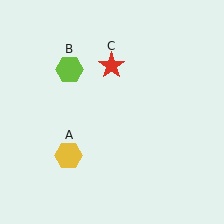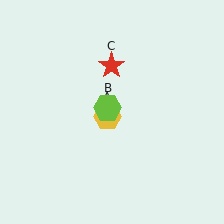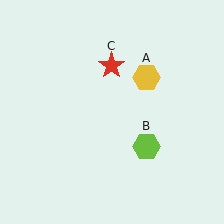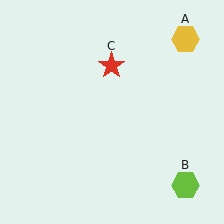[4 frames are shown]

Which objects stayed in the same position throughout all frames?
Red star (object C) remained stationary.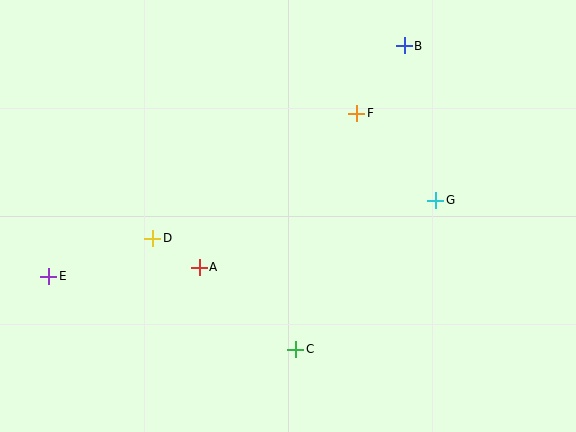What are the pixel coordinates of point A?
Point A is at (199, 268).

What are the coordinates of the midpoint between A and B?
The midpoint between A and B is at (302, 157).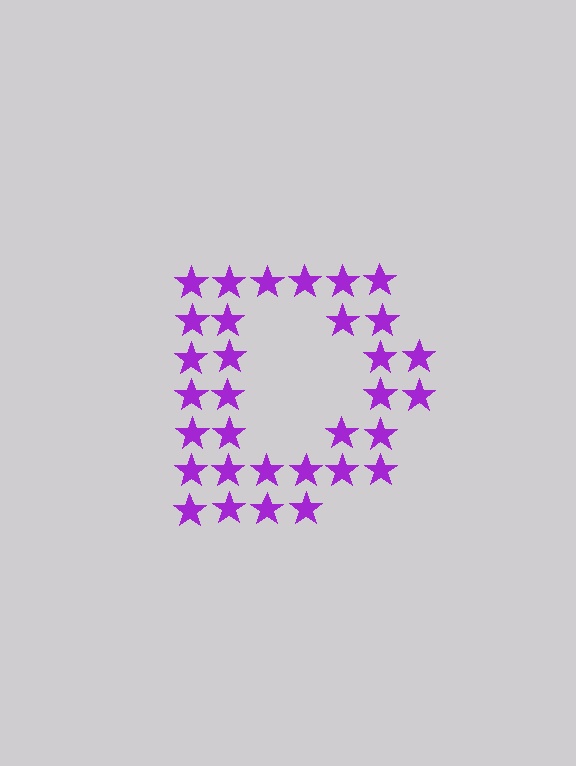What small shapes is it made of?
It is made of small stars.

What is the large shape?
The large shape is the letter D.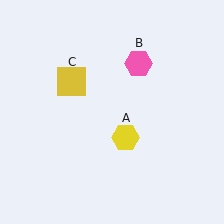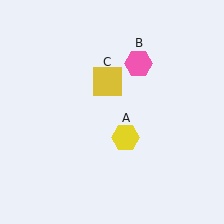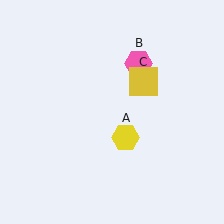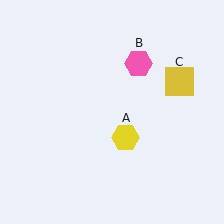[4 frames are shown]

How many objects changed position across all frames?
1 object changed position: yellow square (object C).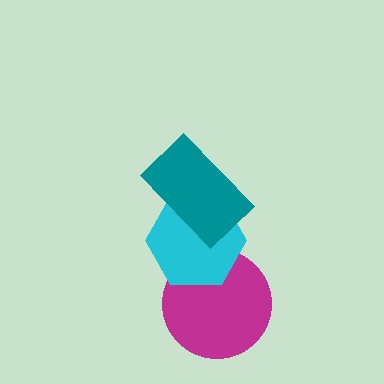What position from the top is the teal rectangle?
The teal rectangle is 1st from the top.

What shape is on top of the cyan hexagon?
The teal rectangle is on top of the cyan hexagon.